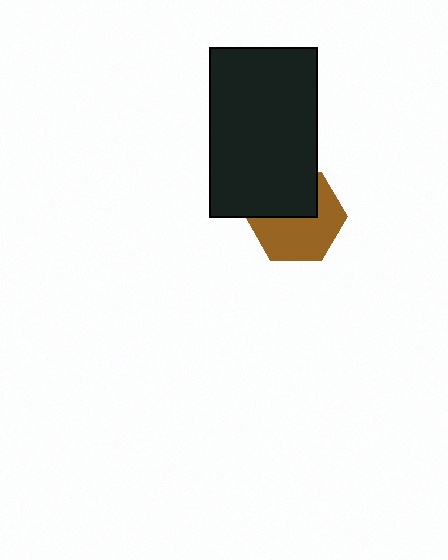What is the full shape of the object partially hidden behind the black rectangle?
The partially hidden object is a brown hexagon.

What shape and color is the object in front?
The object in front is a black rectangle.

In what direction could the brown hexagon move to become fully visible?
The brown hexagon could move down. That would shift it out from behind the black rectangle entirely.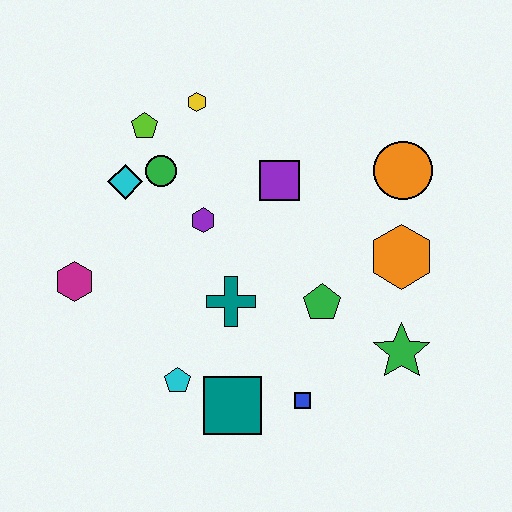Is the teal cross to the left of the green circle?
No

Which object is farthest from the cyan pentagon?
The orange circle is farthest from the cyan pentagon.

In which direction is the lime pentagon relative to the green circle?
The lime pentagon is above the green circle.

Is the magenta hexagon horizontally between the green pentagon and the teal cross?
No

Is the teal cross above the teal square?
Yes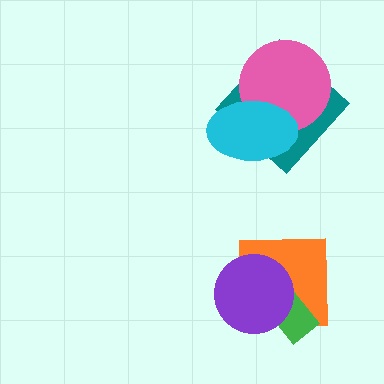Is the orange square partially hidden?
Yes, it is partially covered by another shape.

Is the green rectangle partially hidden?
Yes, it is partially covered by another shape.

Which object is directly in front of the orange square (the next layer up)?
The green rectangle is directly in front of the orange square.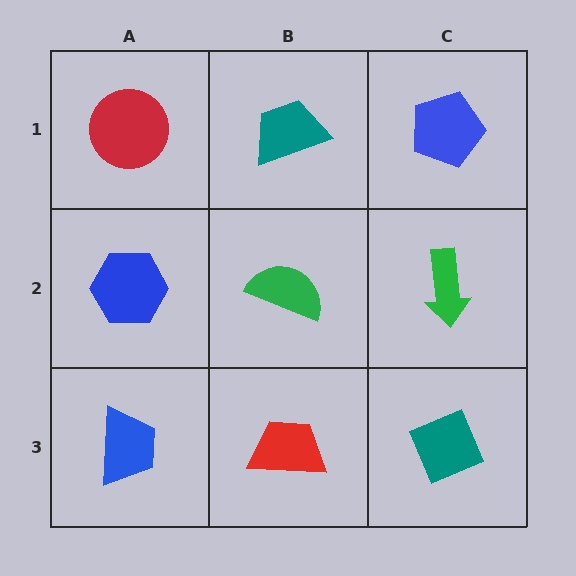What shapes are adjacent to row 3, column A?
A blue hexagon (row 2, column A), a red trapezoid (row 3, column B).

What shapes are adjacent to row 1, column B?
A green semicircle (row 2, column B), a red circle (row 1, column A), a blue pentagon (row 1, column C).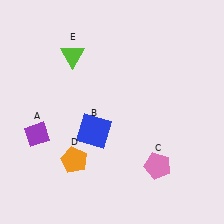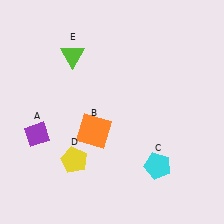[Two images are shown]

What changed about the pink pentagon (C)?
In Image 1, C is pink. In Image 2, it changed to cyan.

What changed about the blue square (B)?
In Image 1, B is blue. In Image 2, it changed to orange.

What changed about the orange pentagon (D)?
In Image 1, D is orange. In Image 2, it changed to yellow.